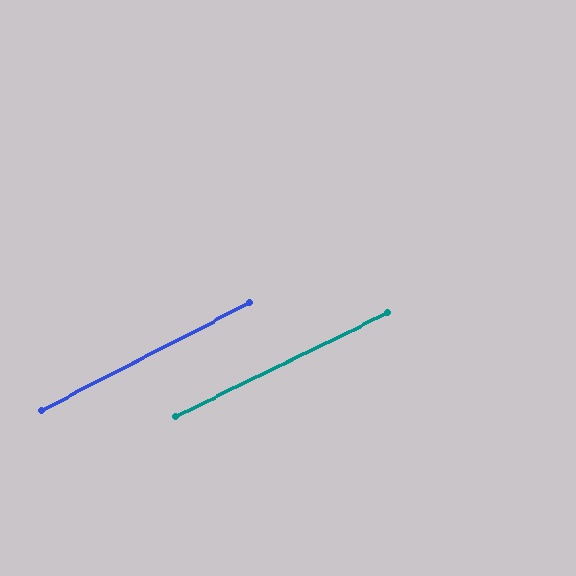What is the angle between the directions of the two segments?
Approximately 1 degree.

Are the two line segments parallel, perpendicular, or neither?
Parallel — their directions differ by only 1.3°.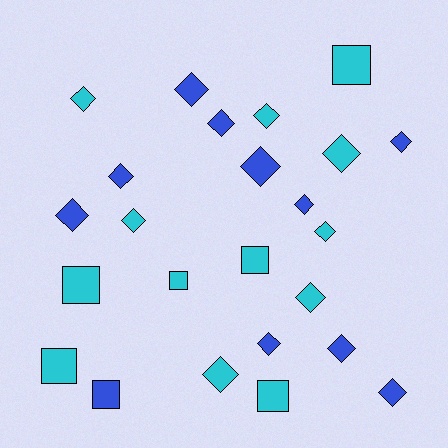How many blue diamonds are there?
There are 10 blue diamonds.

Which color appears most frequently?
Cyan, with 13 objects.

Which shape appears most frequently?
Diamond, with 17 objects.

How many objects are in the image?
There are 24 objects.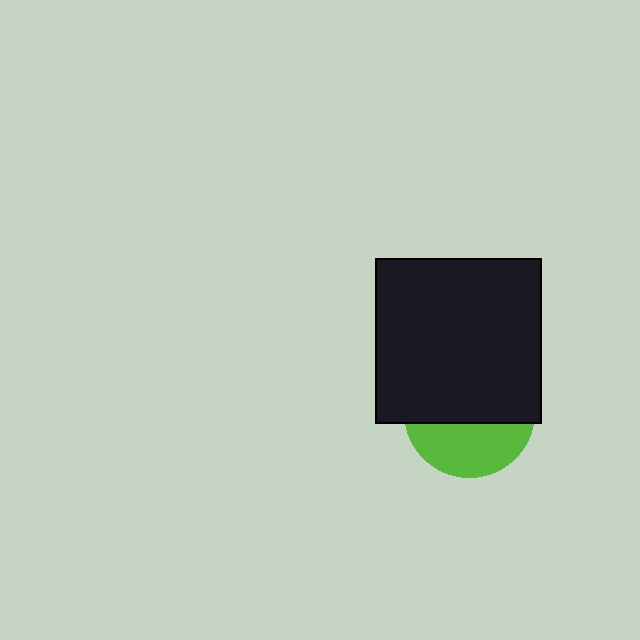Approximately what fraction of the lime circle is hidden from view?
Roughly 61% of the lime circle is hidden behind the black square.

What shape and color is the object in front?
The object in front is a black square.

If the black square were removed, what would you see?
You would see the complete lime circle.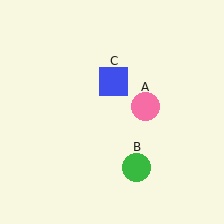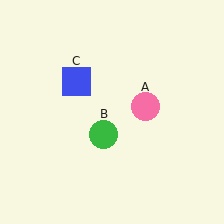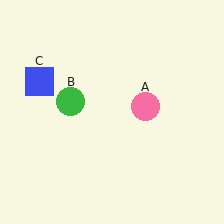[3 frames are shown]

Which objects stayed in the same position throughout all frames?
Pink circle (object A) remained stationary.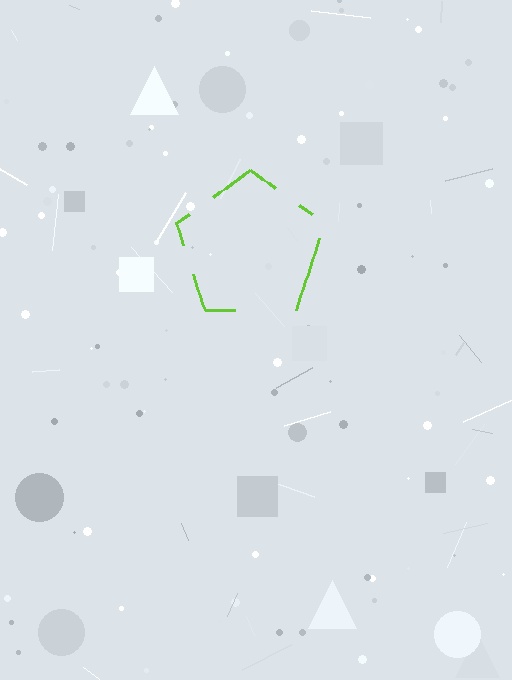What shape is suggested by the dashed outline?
The dashed outline suggests a pentagon.